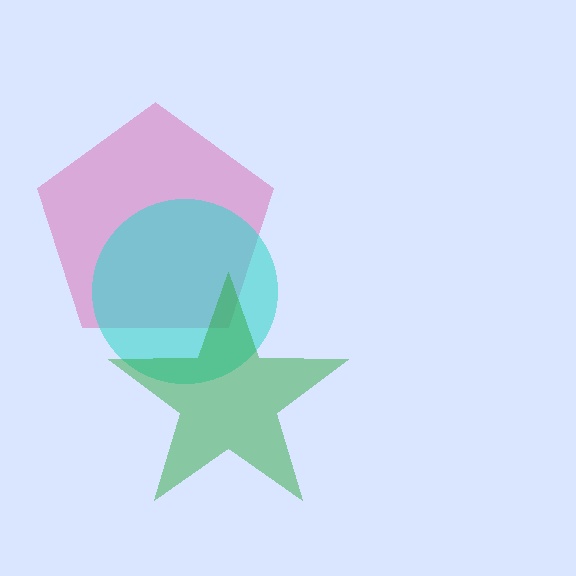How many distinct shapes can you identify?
There are 3 distinct shapes: a pink pentagon, a cyan circle, a green star.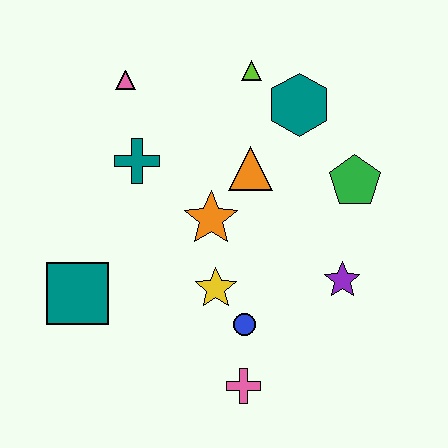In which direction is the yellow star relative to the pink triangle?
The yellow star is below the pink triangle.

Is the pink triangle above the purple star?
Yes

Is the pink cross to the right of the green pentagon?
No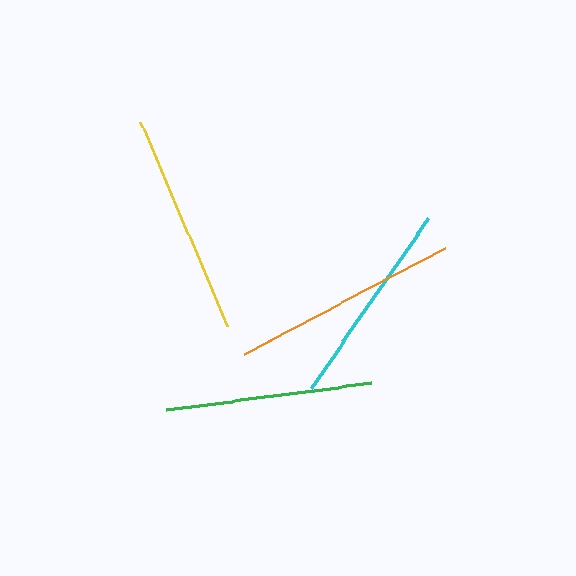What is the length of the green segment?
The green segment is approximately 207 pixels long.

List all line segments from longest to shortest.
From longest to shortest: orange, yellow, green, cyan.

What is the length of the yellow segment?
The yellow segment is approximately 220 pixels long.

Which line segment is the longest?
The orange line is the longest at approximately 227 pixels.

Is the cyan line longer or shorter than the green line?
The green line is longer than the cyan line.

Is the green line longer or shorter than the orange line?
The orange line is longer than the green line.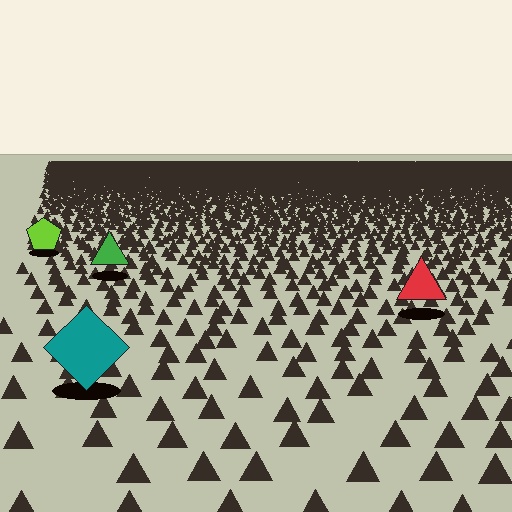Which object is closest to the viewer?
The teal diamond is closest. The texture marks near it are larger and more spread out.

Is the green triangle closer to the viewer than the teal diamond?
No. The teal diamond is closer — you can tell from the texture gradient: the ground texture is coarser near it.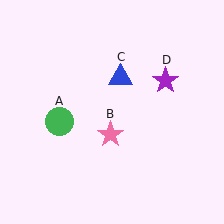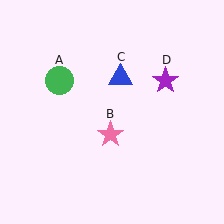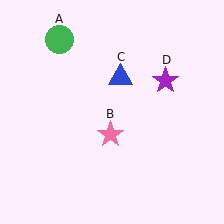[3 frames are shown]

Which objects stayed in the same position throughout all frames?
Pink star (object B) and blue triangle (object C) and purple star (object D) remained stationary.